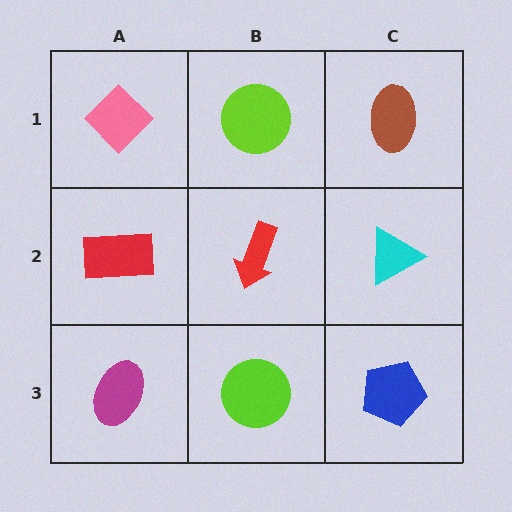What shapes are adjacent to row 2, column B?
A lime circle (row 1, column B), a lime circle (row 3, column B), a red rectangle (row 2, column A), a cyan triangle (row 2, column C).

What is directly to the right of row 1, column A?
A lime circle.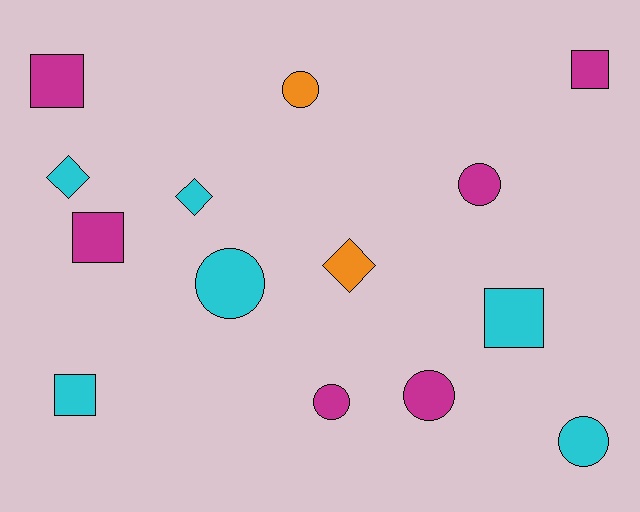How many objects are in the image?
There are 14 objects.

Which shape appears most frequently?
Circle, with 6 objects.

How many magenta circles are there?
There are 3 magenta circles.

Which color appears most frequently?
Cyan, with 6 objects.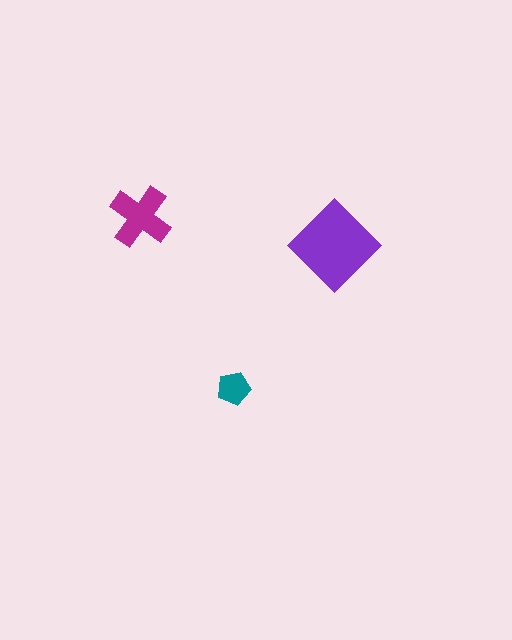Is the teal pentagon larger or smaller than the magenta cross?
Smaller.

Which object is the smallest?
The teal pentagon.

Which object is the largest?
The purple diamond.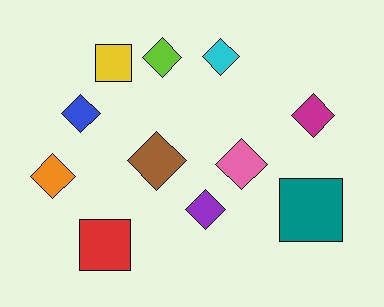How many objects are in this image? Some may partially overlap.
There are 11 objects.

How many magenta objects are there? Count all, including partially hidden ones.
There is 1 magenta object.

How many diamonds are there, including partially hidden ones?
There are 8 diamonds.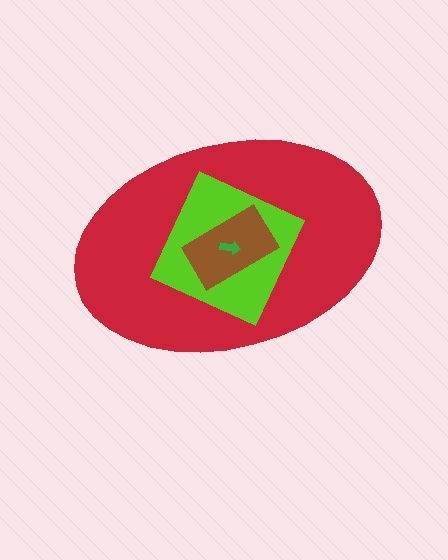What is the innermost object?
The green arrow.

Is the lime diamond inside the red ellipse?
Yes.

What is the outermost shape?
The red ellipse.